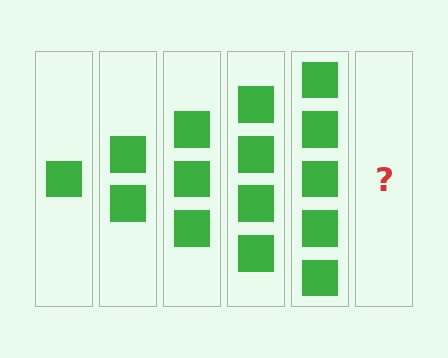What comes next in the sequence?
The next element should be 6 squares.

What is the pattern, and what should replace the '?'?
The pattern is that each step adds one more square. The '?' should be 6 squares.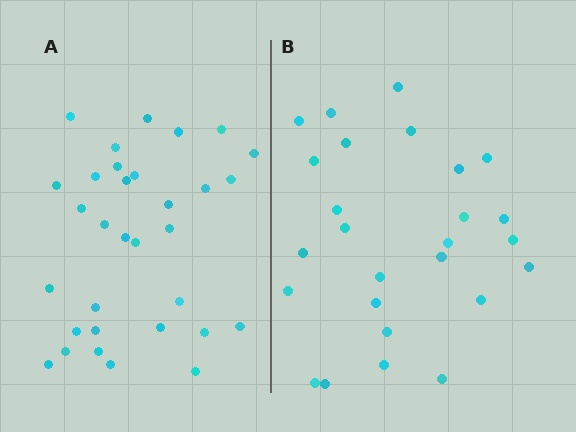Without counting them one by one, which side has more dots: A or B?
Region A (the left region) has more dots.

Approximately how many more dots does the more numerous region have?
Region A has about 6 more dots than region B.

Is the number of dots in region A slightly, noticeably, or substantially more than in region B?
Region A has only slightly more — the two regions are fairly close. The ratio is roughly 1.2 to 1.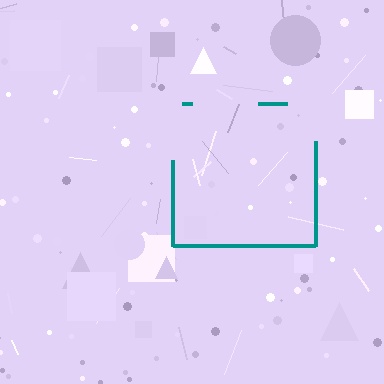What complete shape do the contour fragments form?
The contour fragments form a square.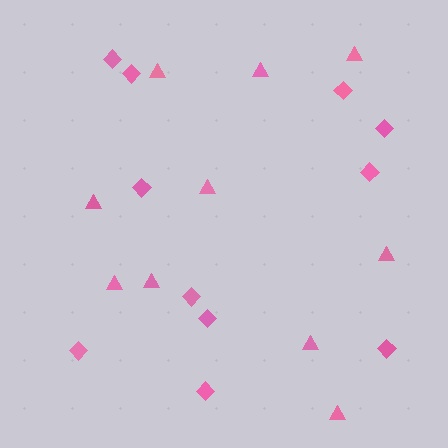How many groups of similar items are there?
There are 2 groups: one group of triangles (10) and one group of diamonds (11).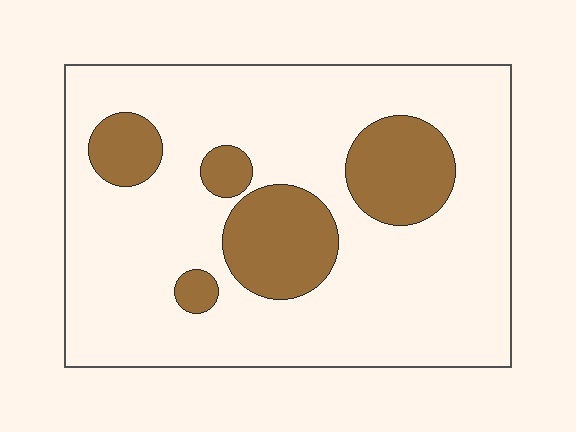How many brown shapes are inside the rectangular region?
5.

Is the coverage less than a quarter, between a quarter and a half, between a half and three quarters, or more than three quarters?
Less than a quarter.